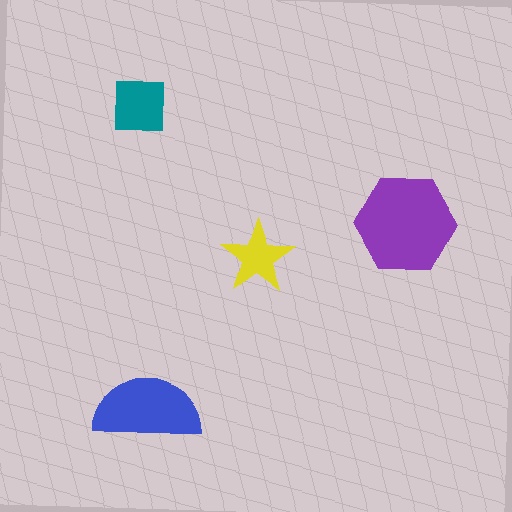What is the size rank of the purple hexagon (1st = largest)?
1st.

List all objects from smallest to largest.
The yellow star, the teal square, the blue semicircle, the purple hexagon.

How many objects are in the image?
There are 4 objects in the image.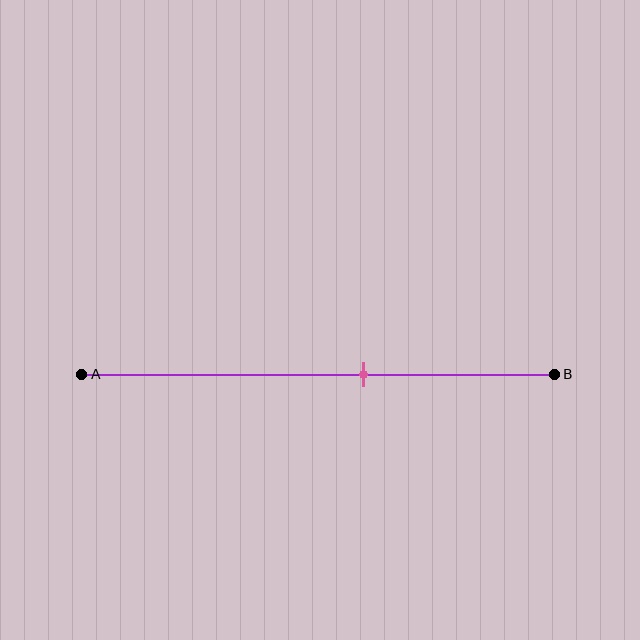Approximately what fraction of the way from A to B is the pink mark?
The pink mark is approximately 60% of the way from A to B.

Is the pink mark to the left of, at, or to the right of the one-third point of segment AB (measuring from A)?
The pink mark is to the right of the one-third point of segment AB.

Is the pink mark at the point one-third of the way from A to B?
No, the mark is at about 60% from A, not at the 33% one-third point.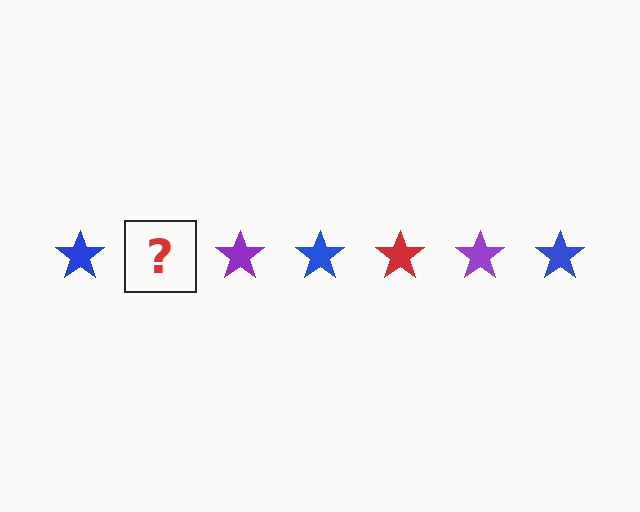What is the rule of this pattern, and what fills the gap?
The rule is that the pattern cycles through blue, red, purple stars. The gap should be filled with a red star.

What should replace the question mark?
The question mark should be replaced with a red star.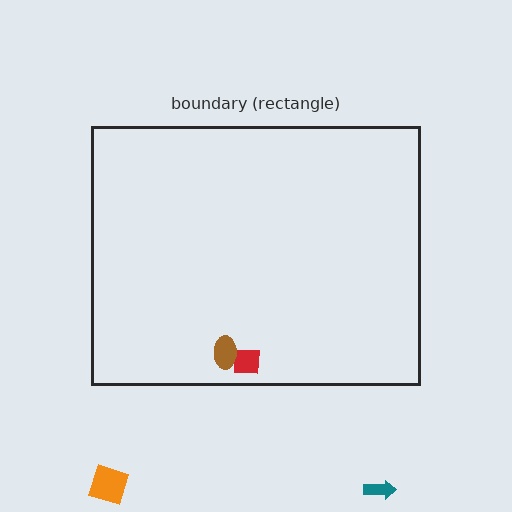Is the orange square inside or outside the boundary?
Outside.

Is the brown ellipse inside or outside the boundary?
Inside.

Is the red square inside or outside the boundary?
Inside.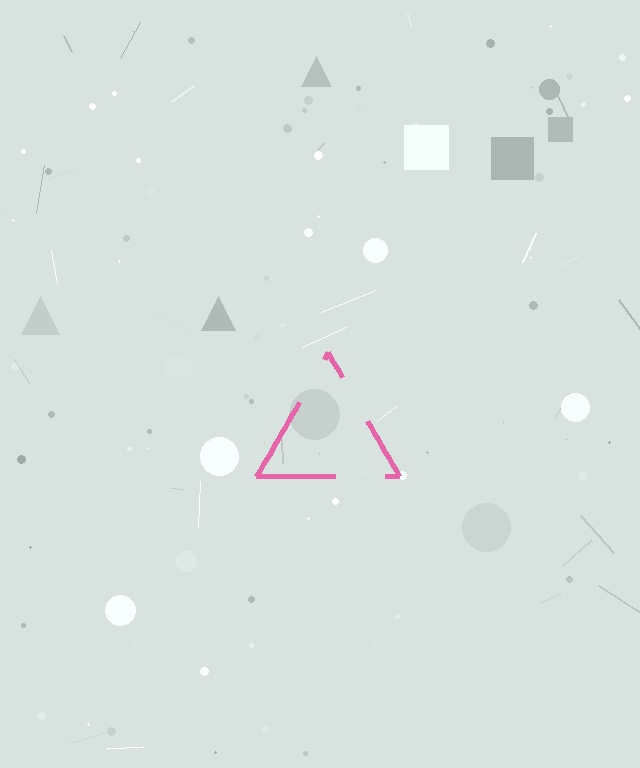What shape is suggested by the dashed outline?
The dashed outline suggests a triangle.